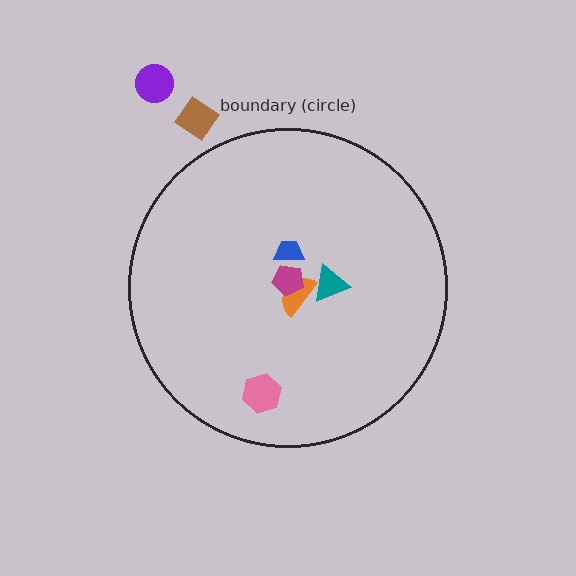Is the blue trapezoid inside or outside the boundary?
Inside.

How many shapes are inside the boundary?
5 inside, 2 outside.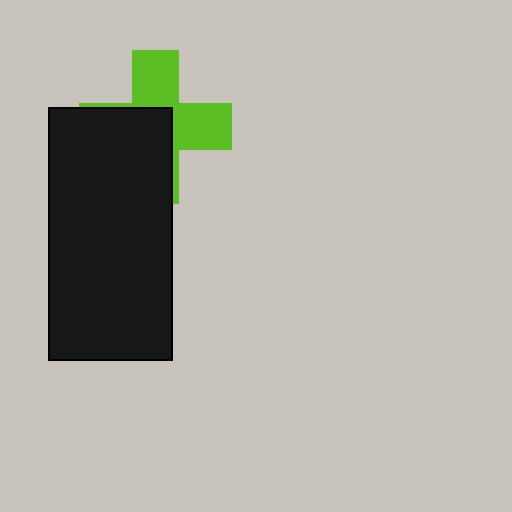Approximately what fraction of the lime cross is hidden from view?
Roughly 51% of the lime cross is hidden behind the black rectangle.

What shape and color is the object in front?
The object in front is a black rectangle.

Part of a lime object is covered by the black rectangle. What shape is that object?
It is a cross.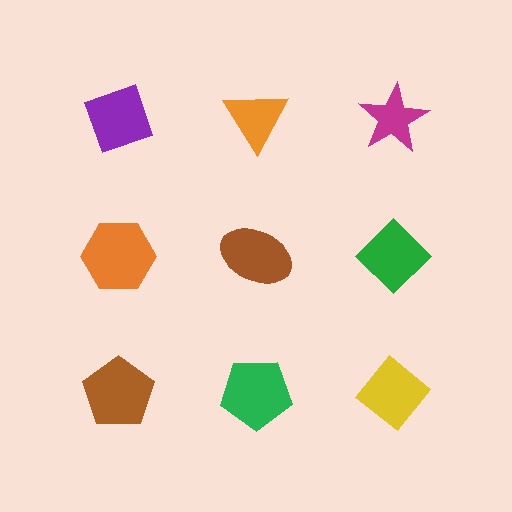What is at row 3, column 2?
A green pentagon.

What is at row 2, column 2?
A brown ellipse.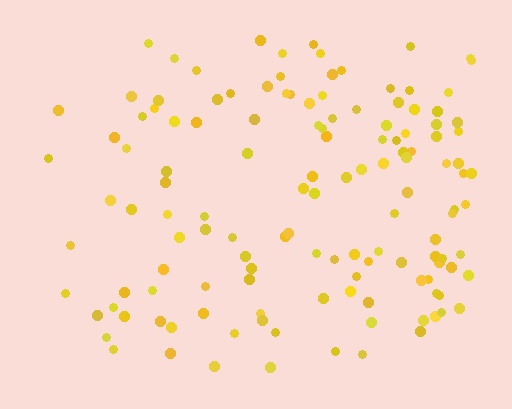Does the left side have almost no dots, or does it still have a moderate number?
Still a moderate number, just noticeably fewer than the right.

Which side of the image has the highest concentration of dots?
The right.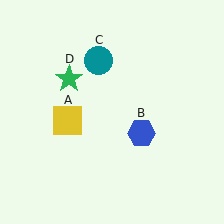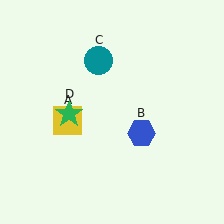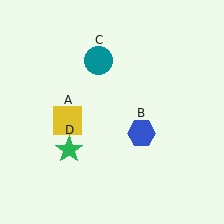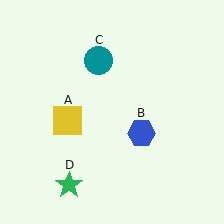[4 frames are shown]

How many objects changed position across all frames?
1 object changed position: green star (object D).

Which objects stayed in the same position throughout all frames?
Yellow square (object A) and blue hexagon (object B) and teal circle (object C) remained stationary.